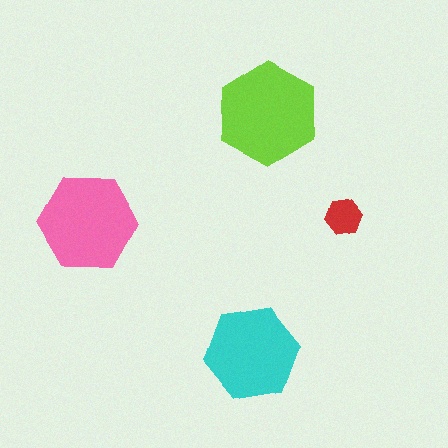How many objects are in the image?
There are 4 objects in the image.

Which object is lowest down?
The cyan hexagon is bottommost.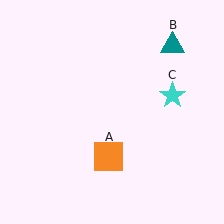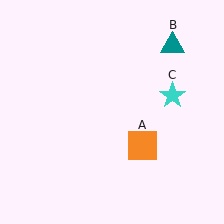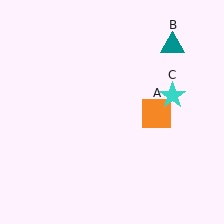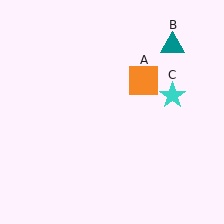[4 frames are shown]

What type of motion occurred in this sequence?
The orange square (object A) rotated counterclockwise around the center of the scene.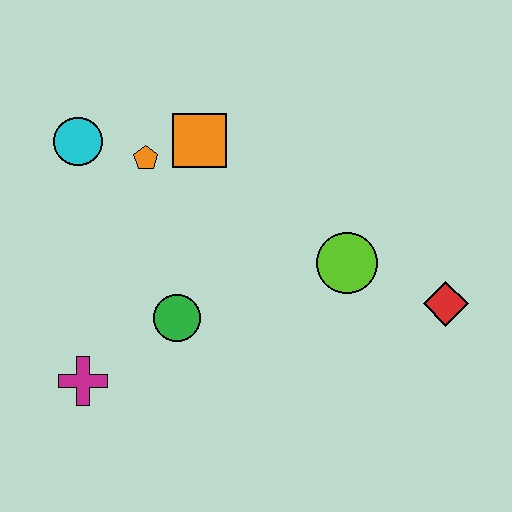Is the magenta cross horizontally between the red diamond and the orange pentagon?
No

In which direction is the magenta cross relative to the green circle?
The magenta cross is to the left of the green circle.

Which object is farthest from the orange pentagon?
The red diamond is farthest from the orange pentagon.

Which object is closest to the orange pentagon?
The orange square is closest to the orange pentagon.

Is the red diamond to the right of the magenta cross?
Yes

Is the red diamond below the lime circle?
Yes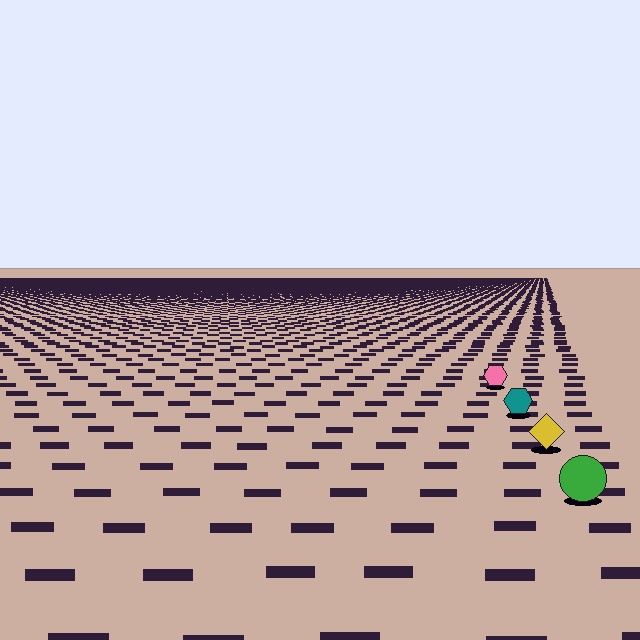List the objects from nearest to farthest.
From nearest to farthest: the green circle, the yellow diamond, the teal hexagon, the pink hexagon.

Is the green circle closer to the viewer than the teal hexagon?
Yes. The green circle is closer — you can tell from the texture gradient: the ground texture is coarser near it.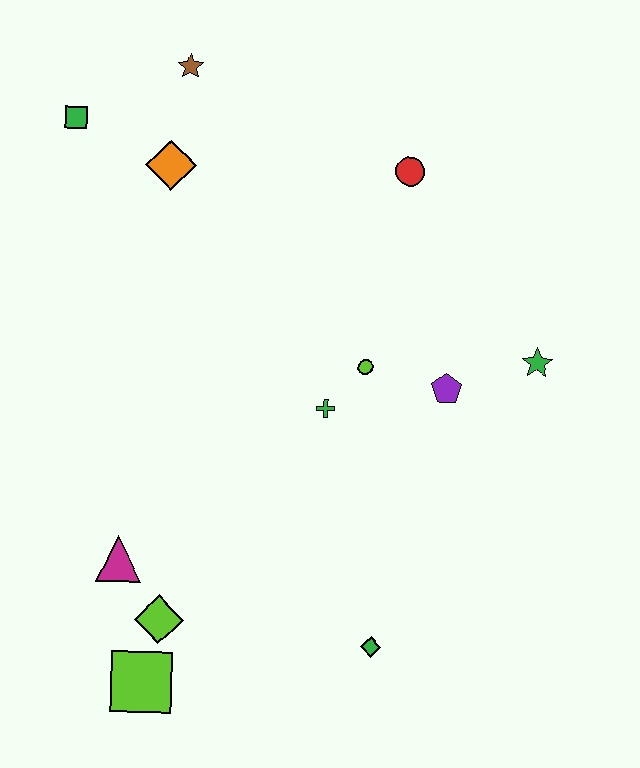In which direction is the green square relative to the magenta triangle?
The green square is above the magenta triangle.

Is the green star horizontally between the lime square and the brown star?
No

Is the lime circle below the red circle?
Yes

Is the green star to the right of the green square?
Yes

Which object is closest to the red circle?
The lime circle is closest to the red circle.